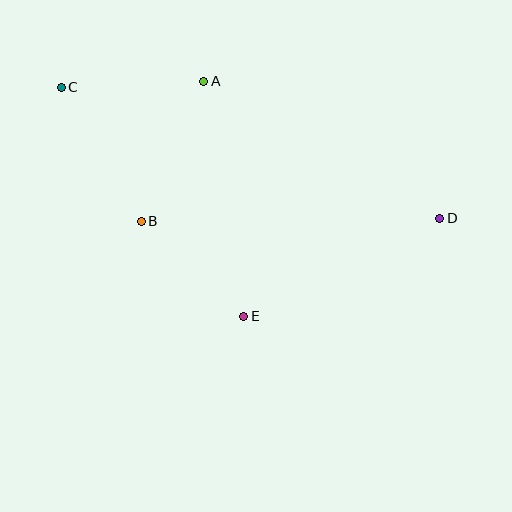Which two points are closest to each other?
Points B and E are closest to each other.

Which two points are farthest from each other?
Points C and D are farthest from each other.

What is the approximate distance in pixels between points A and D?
The distance between A and D is approximately 273 pixels.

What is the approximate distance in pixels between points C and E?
The distance between C and E is approximately 293 pixels.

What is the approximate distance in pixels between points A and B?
The distance between A and B is approximately 154 pixels.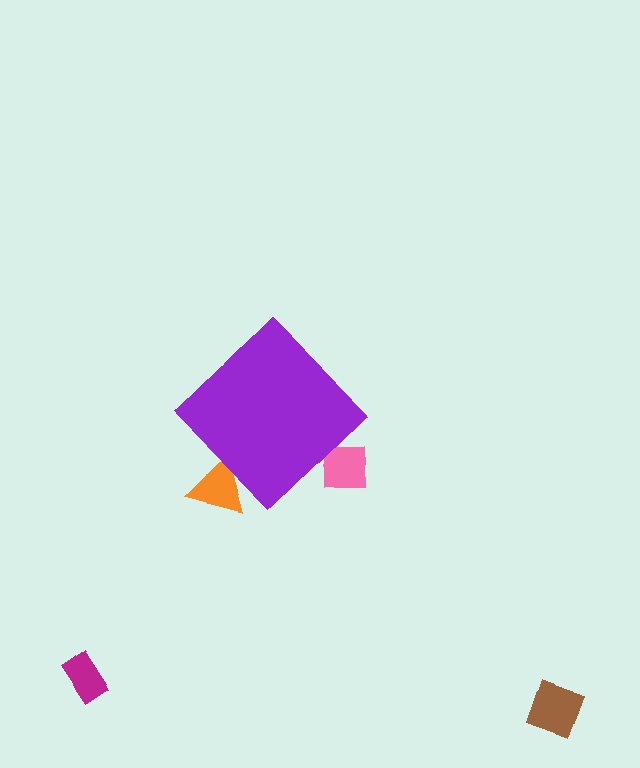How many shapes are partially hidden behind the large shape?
2 shapes are partially hidden.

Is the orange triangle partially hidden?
Yes, the orange triangle is partially hidden behind the purple diamond.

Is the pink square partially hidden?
Yes, the pink square is partially hidden behind the purple diamond.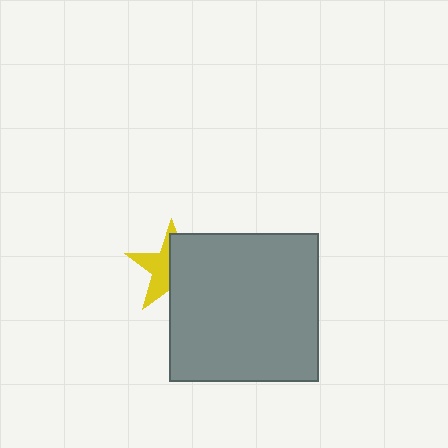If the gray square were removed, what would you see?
You would see the complete yellow star.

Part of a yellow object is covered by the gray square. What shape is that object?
It is a star.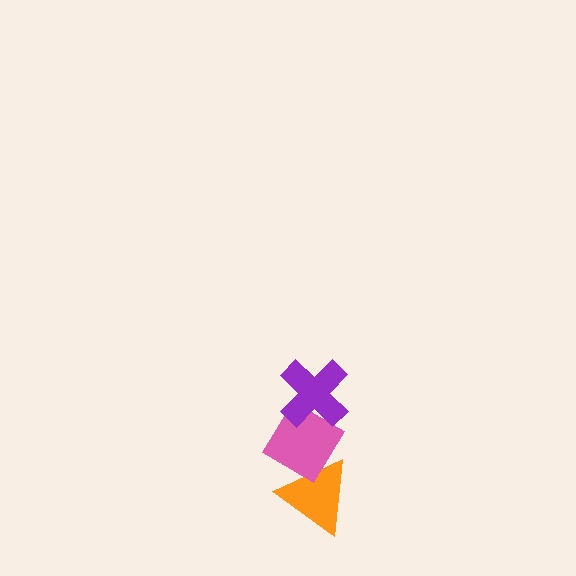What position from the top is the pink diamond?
The pink diamond is 2nd from the top.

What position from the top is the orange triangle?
The orange triangle is 3rd from the top.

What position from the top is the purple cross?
The purple cross is 1st from the top.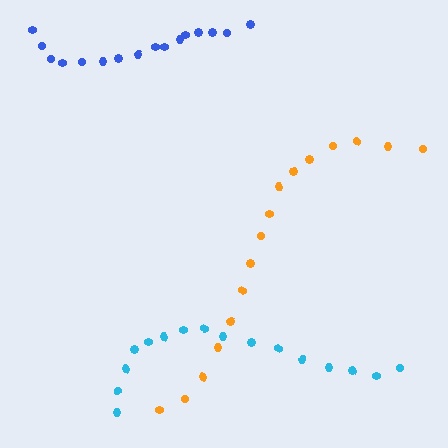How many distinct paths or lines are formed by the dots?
There are 3 distinct paths.